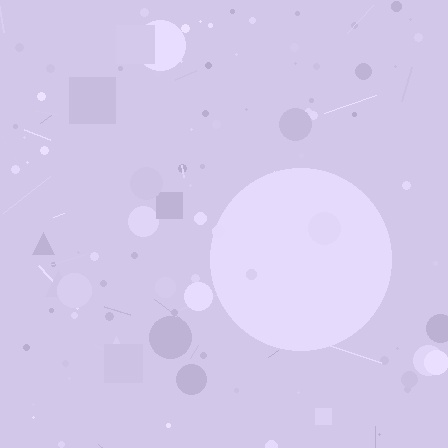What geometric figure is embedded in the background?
A circle is embedded in the background.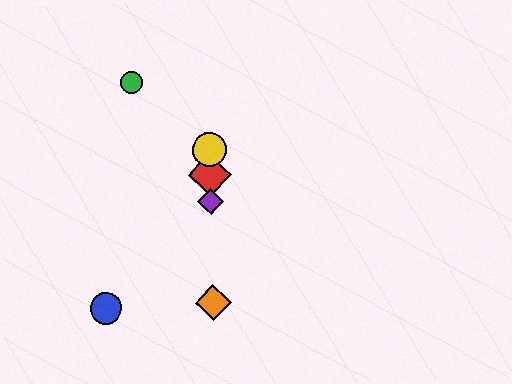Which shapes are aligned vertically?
The red diamond, the yellow circle, the purple diamond, the orange diamond are aligned vertically.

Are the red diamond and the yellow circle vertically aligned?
Yes, both are at x≈210.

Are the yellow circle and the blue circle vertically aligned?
No, the yellow circle is at x≈209 and the blue circle is at x≈106.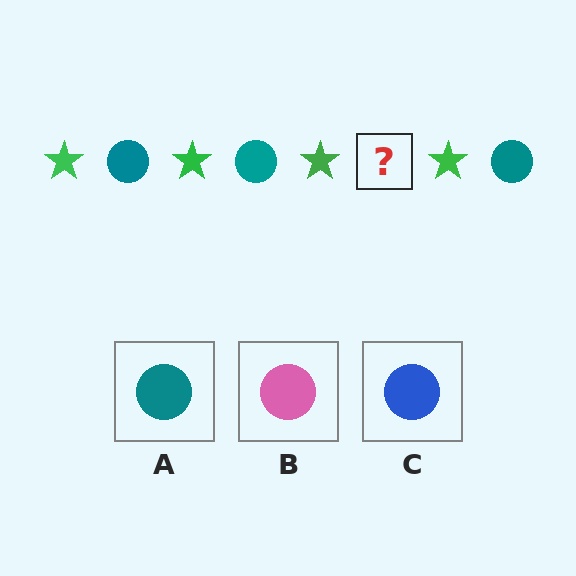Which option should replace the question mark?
Option A.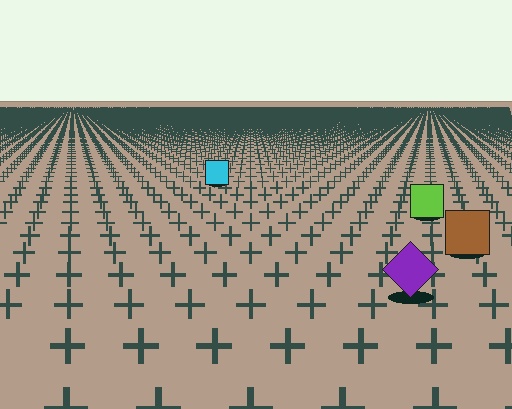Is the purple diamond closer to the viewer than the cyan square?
Yes. The purple diamond is closer — you can tell from the texture gradient: the ground texture is coarser near it.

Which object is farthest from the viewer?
The cyan square is farthest from the viewer. It appears smaller and the ground texture around it is denser.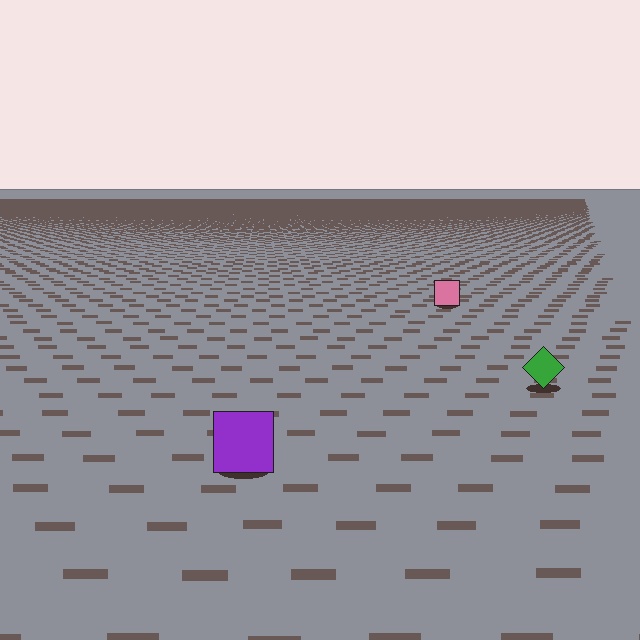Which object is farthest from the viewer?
The pink square is farthest from the viewer. It appears smaller and the ground texture around it is denser.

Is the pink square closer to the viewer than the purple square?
No. The purple square is closer — you can tell from the texture gradient: the ground texture is coarser near it.